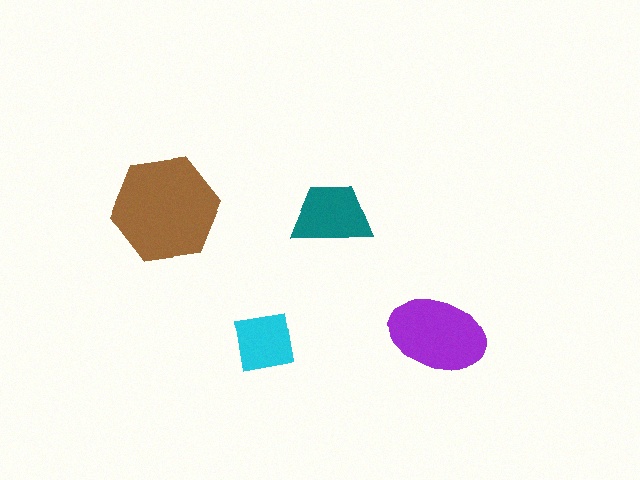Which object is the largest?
The brown hexagon.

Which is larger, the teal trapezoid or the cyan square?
The teal trapezoid.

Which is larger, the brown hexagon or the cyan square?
The brown hexagon.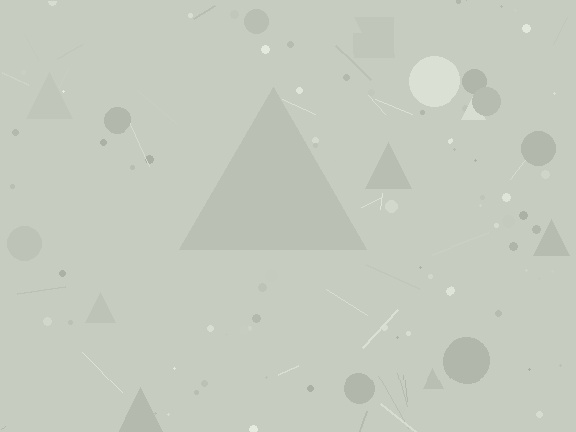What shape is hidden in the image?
A triangle is hidden in the image.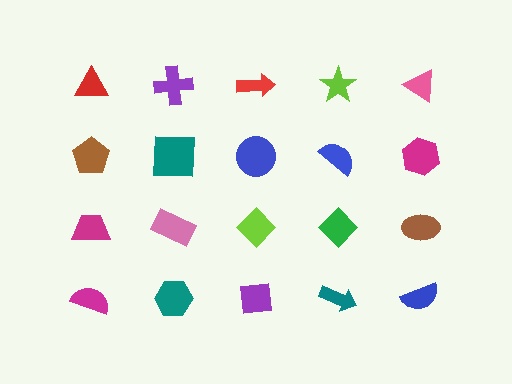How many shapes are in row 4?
5 shapes.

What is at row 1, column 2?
A purple cross.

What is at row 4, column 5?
A blue semicircle.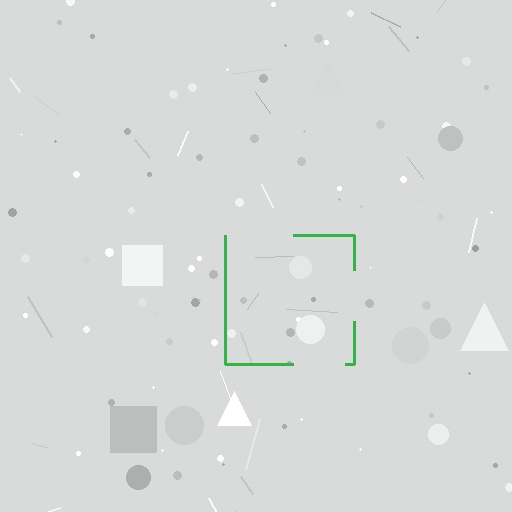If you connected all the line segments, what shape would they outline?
They would outline a square.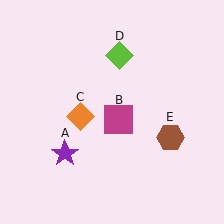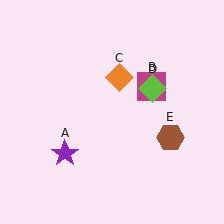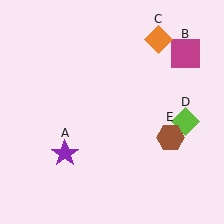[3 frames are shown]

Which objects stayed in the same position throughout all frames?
Purple star (object A) and brown hexagon (object E) remained stationary.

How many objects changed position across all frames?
3 objects changed position: magenta square (object B), orange diamond (object C), lime diamond (object D).